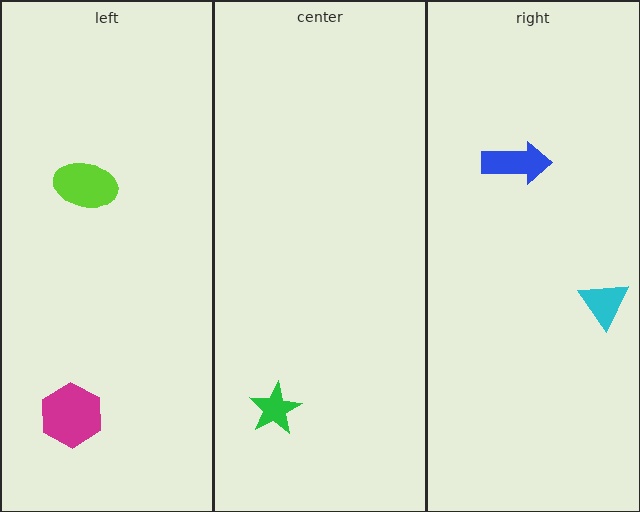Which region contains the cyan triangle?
The right region.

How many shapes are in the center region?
1.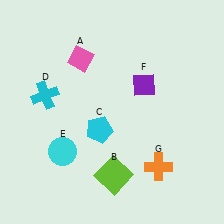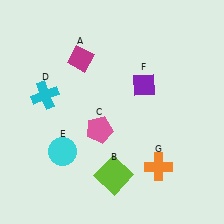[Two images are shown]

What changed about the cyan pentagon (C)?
In Image 1, C is cyan. In Image 2, it changed to pink.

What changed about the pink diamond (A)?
In Image 1, A is pink. In Image 2, it changed to magenta.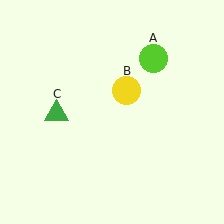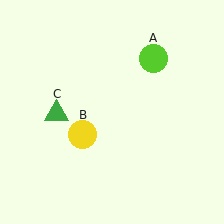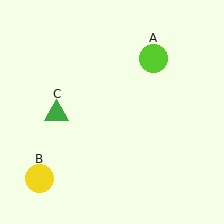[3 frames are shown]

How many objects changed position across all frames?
1 object changed position: yellow circle (object B).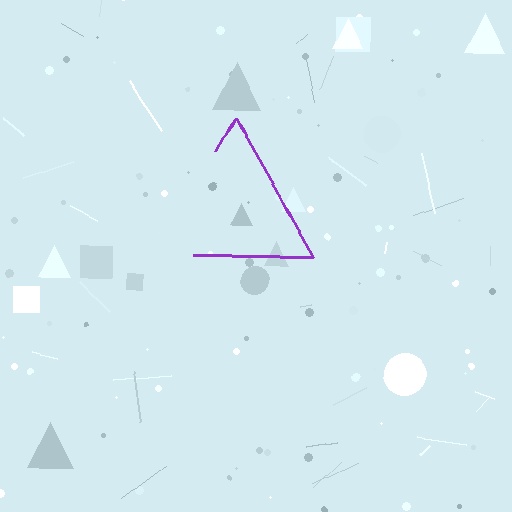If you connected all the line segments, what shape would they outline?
They would outline a triangle.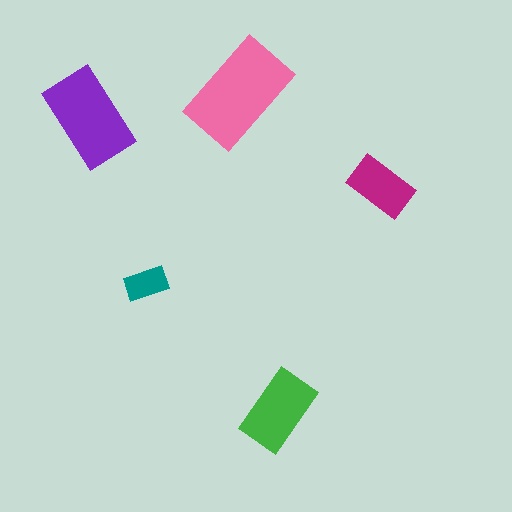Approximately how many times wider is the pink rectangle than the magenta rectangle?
About 1.5 times wider.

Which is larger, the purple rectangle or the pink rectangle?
The pink one.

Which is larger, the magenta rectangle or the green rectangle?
The green one.